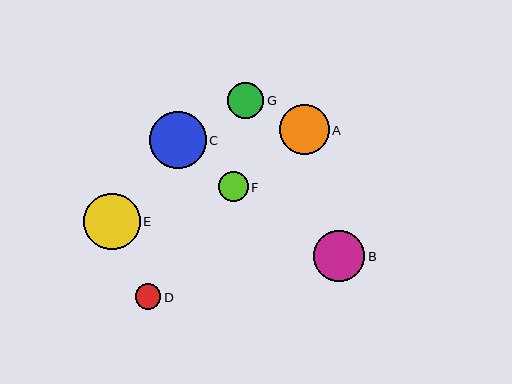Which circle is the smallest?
Circle D is the smallest with a size of approximately 25 pixels.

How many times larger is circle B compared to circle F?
Circle B is approximately 1.7 times the size of circle F.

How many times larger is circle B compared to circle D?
Circle B is approximately 2.0 times the size of circle D.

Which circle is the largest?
Circle C is the largest with a size of approximately 57 pixels.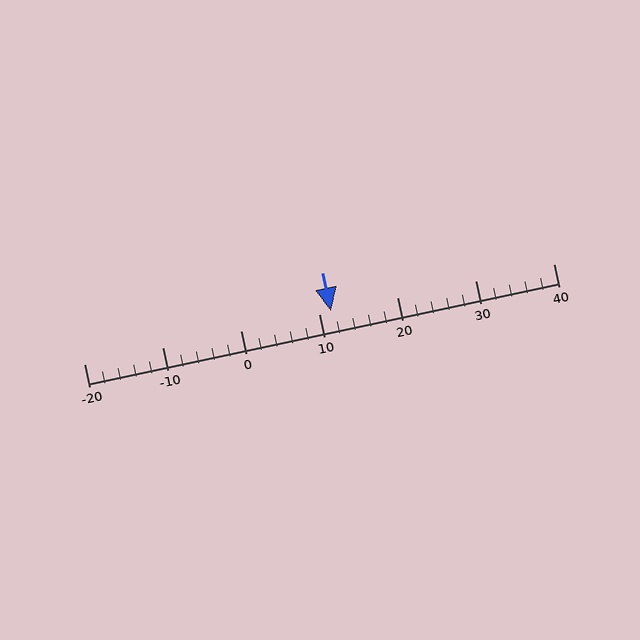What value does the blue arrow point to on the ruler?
The blue arrow points to approximately 12.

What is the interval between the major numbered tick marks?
The major tick marks are spaced 10 units apart.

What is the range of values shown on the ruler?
The ruler shows values from -20 to 40.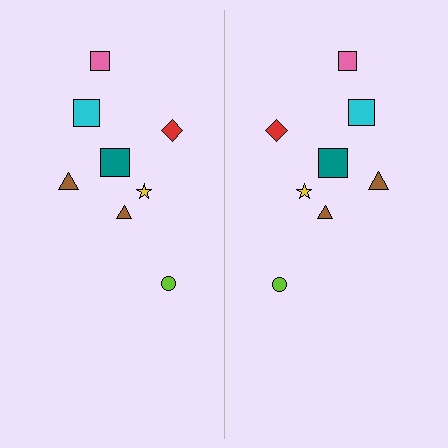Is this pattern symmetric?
Yes, this pattern has bilateral (reflection) symmetry.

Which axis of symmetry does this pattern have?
The pattern has a vertical axis of symmetry running through the center of the image.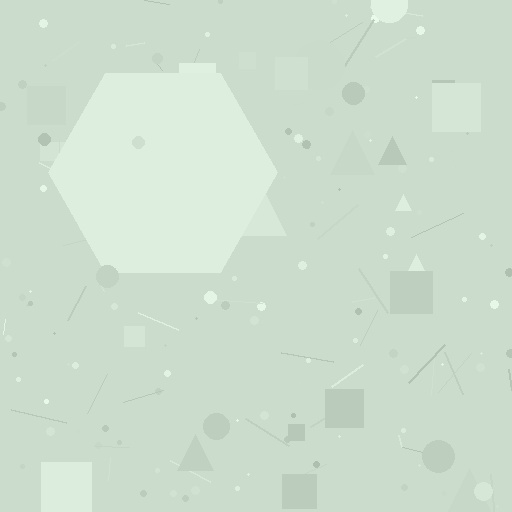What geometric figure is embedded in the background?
A hexagon is embedded in the background.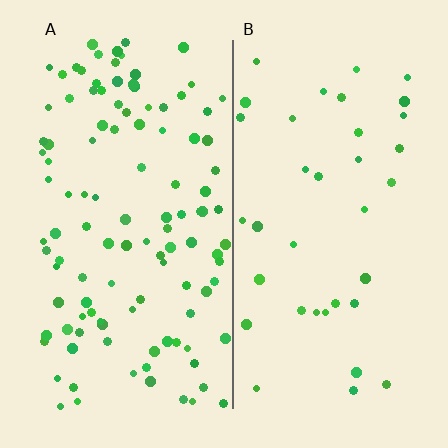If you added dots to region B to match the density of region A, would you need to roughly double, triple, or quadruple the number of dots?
Approximately triple.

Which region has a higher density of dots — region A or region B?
A (the left).